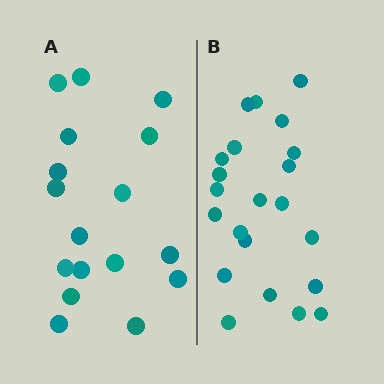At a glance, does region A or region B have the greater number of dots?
Region B (the right region) has more dots.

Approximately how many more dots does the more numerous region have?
Region B has about 5 more dots than region A.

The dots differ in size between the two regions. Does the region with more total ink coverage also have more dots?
No. Region A has more total ink coverage because its dots are larger, but region B actually contains more individual dots. Total area can be misleading — the number of items is what matters here.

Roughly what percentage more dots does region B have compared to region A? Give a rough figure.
About 30% more.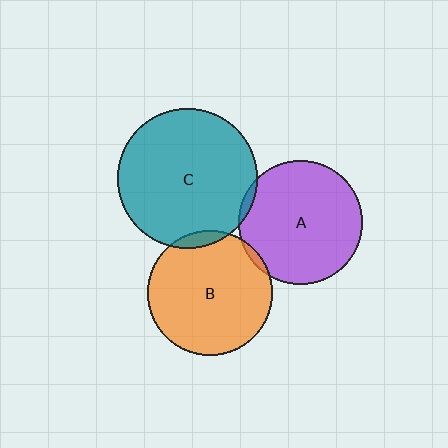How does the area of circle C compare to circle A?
Approximately 1.3 times.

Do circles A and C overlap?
Yes.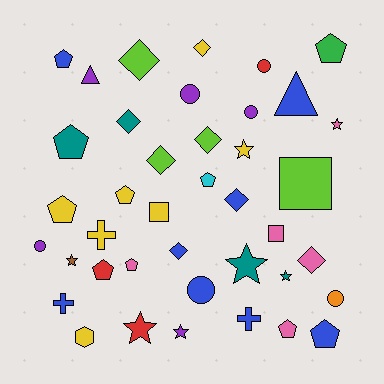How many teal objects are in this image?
There are 4 teal objects.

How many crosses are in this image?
There are 3 crosses.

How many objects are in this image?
There are 40 objects.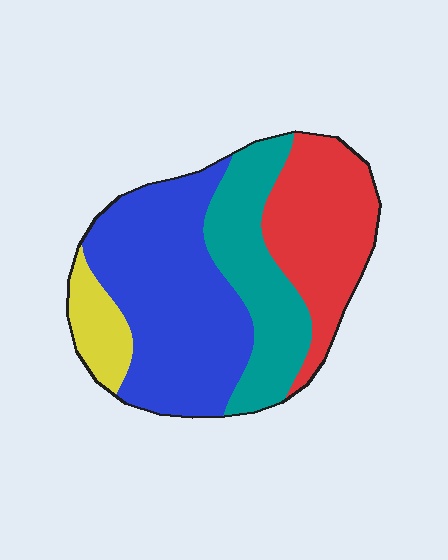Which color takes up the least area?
Yellow, at roughly 10%.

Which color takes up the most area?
Blue, at roughly 40%.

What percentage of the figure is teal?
Teal covers roughly 25% of the figure.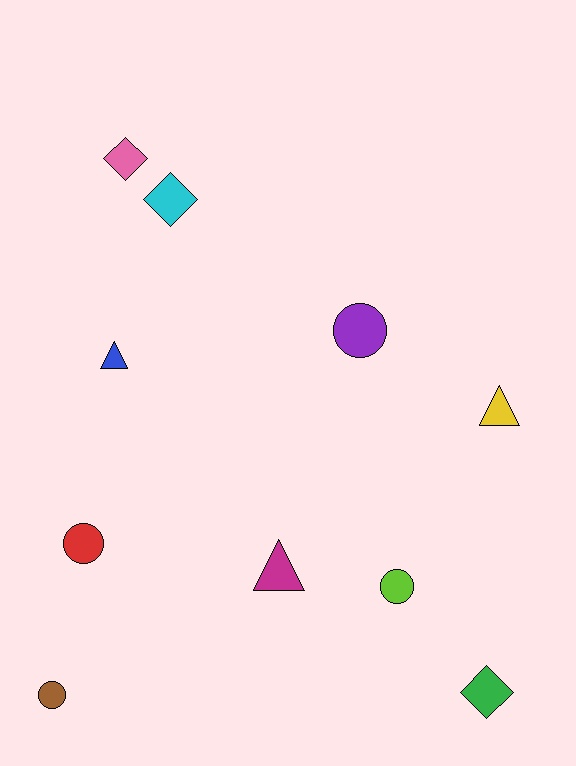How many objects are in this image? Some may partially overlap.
There are 10 objects.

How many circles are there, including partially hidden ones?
There are 4 circles.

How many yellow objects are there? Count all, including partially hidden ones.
There is 1 yellow object.